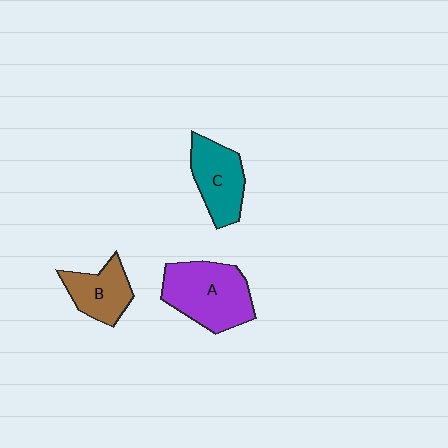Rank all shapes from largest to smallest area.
From largest to smallest: A (purple), C (teal), B (brown).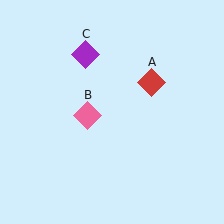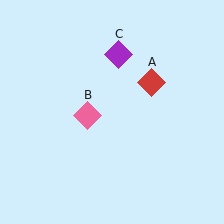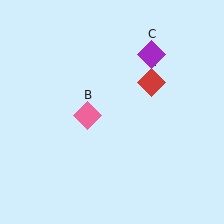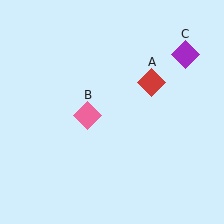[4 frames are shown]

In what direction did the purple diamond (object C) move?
The purple diamond (object C) moved right.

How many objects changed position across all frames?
1 object changed position: purple diamond (object C).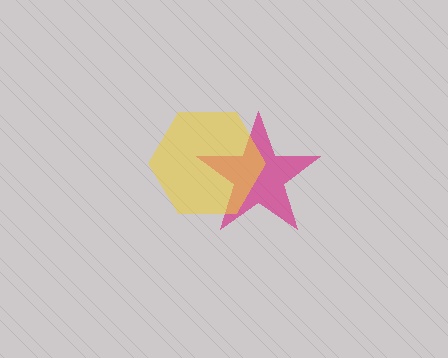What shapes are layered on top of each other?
The layered shapes are: a magenta star, a yellow hexagon.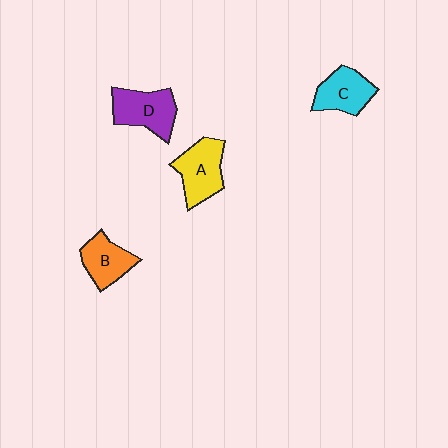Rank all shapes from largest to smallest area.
From largest to smallest: A (yellow), D (purple), C (cyan), B (orange).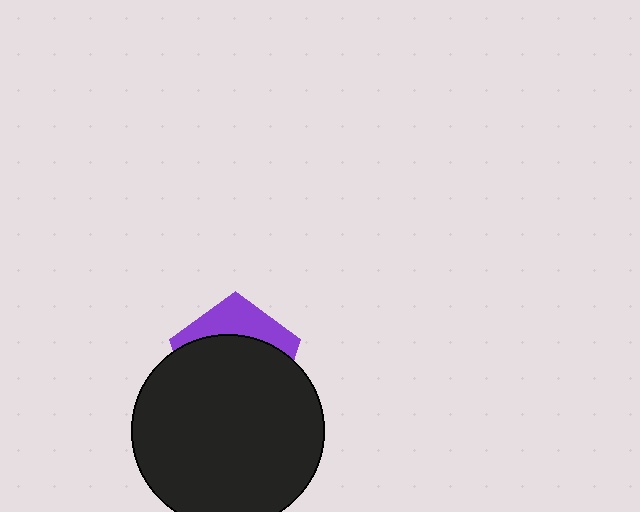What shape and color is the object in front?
The object in front is a black circle.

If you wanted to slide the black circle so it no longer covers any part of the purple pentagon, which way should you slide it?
Slide it down — that is the most direct way to separate the two shapes.